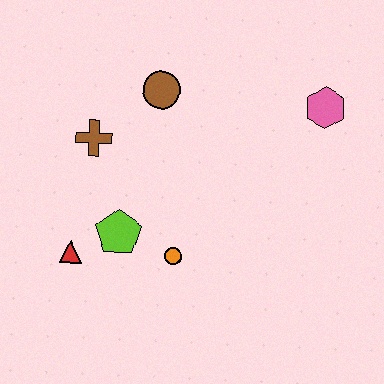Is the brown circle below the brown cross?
No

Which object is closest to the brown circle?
The brown cross is closest to the brown circle.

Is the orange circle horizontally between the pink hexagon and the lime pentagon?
Yes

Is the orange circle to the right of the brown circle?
Yes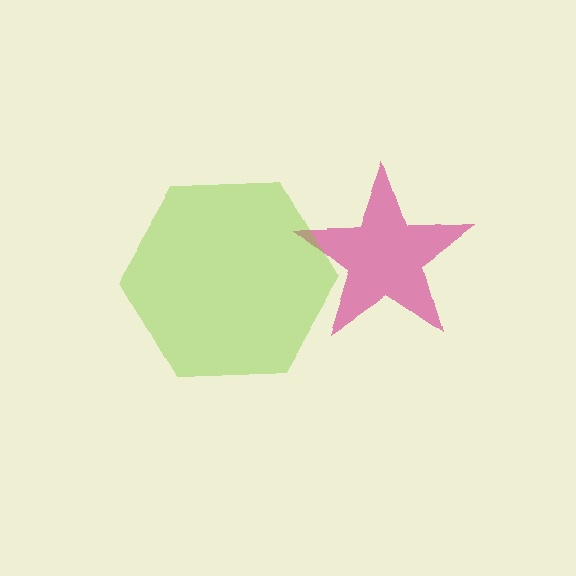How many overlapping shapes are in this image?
There are 2 overlapping shapes in the image.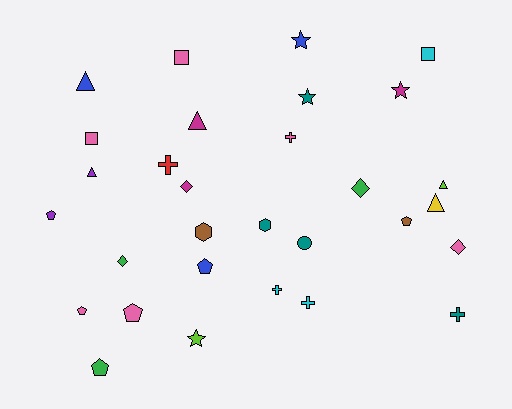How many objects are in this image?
There are 30 objects.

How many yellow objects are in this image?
There is 1 yellow object.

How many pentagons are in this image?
There are 6 pentagons.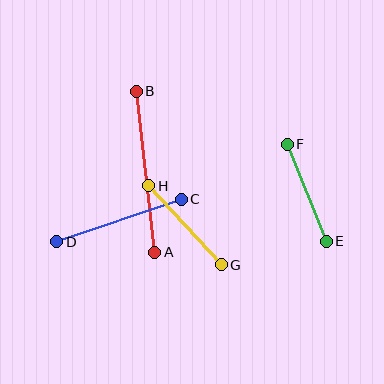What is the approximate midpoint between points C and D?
The midpoint is at approximately (119, 220) pixels.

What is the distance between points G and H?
The distance is approximately 107 pixels.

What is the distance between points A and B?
The distance is approximately 162 pixels.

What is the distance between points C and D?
The distance is approximately 131 pixels.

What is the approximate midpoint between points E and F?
The midpoint is at approximately (307, 193) pixels.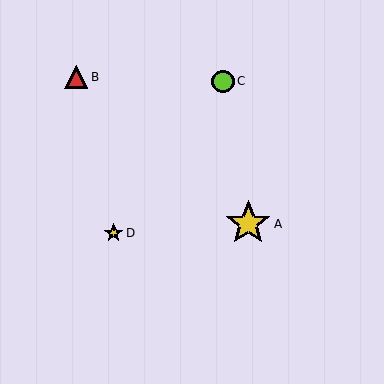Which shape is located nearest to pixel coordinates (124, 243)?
The yellow star (labeled D) at (114, 233) is nearest to that location.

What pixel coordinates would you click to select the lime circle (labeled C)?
Click at (223, 81) to select the lime circle C.